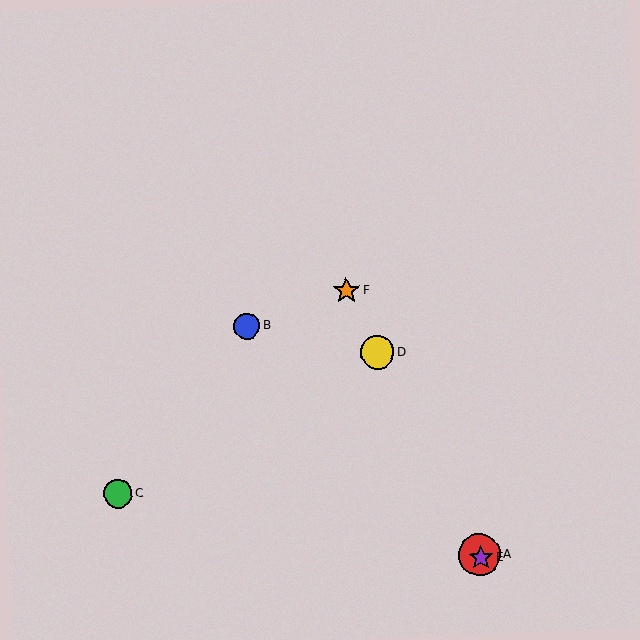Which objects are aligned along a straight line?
Objects A, D, E, F are aligned along a straight line.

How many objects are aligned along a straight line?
4 objects (A, D, E, F) are aligned along a straight line.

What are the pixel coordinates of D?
Object D is at (377, 352).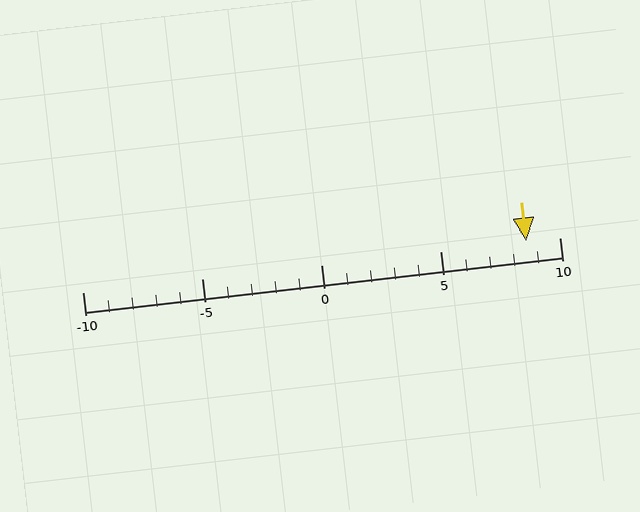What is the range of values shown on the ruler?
The ruler shows values from -10 to 10.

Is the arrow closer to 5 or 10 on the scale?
The arrow is closer to 10.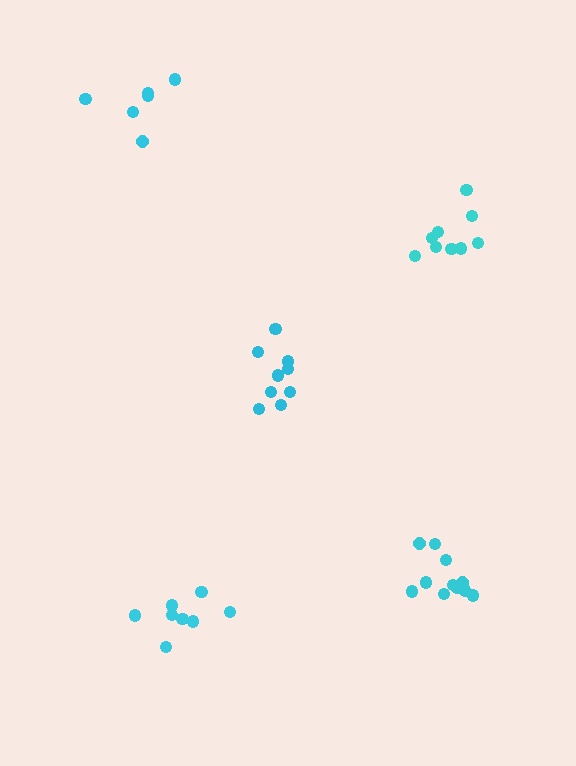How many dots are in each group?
Group 1: 10 dots, Group 2: 6 dots, Group 3: 11 dots, Group 4: 8 dots, Group 5: 9 dots (44 total).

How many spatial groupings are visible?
There are 5 spatial groupings.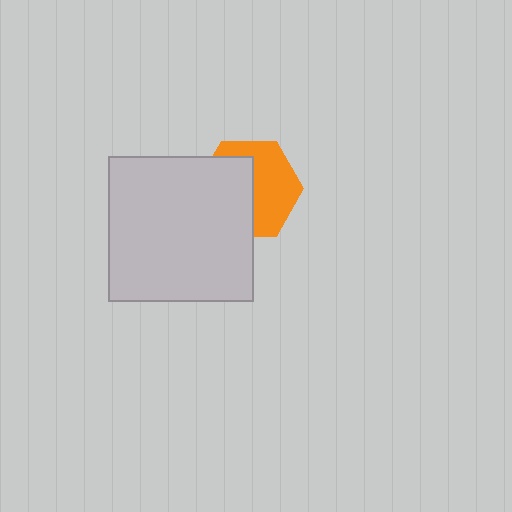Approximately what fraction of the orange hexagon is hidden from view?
Roughly 49% of the orange hexagon is hidden behind the light gray square.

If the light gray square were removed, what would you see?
You would see the complete orange hexagon.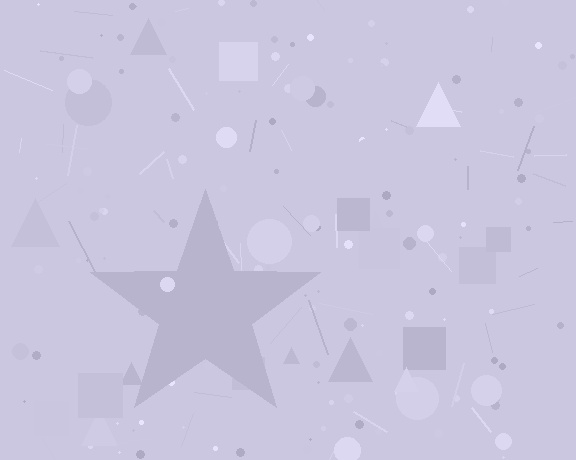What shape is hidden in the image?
A star is hidden in the image.